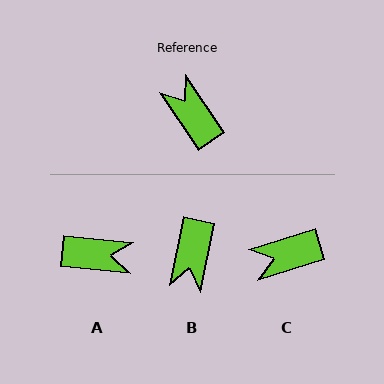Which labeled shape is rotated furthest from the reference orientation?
B, about 134 degrees away.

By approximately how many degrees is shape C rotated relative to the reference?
Approximately 74 degrees counter-clockwise.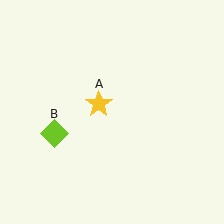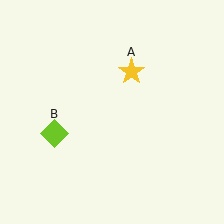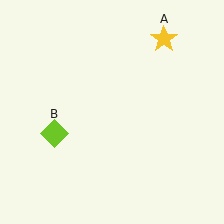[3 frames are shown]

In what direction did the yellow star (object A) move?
The yellow star (object A) moved up and to the right.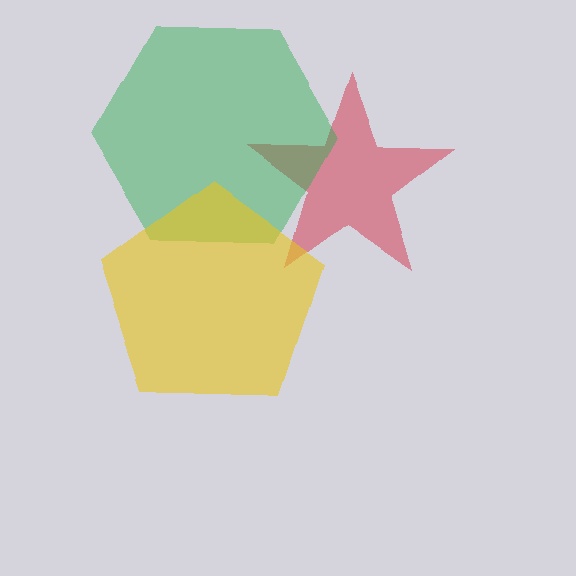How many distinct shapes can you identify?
There are 3 distinct shapes: a red star, a green hexagon, a yellow pentagon.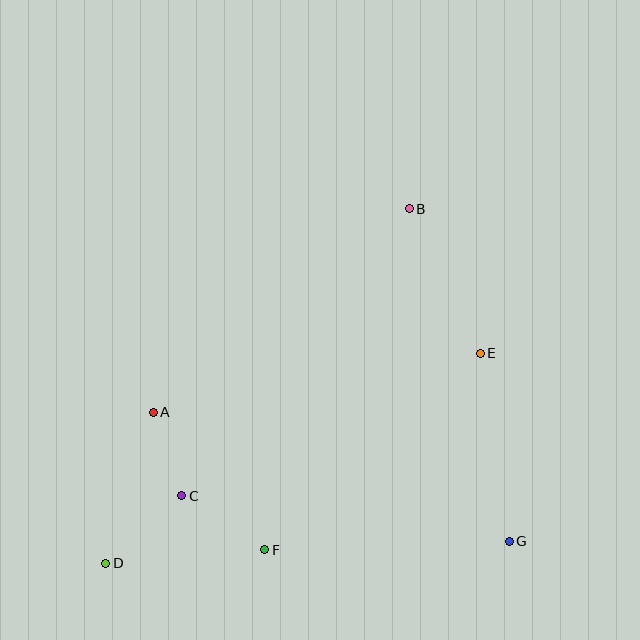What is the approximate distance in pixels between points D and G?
The distance between D and G is approximately 404 pixels.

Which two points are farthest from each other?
Points B and D are farthest from each other.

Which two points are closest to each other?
Points A and C are closest to each other.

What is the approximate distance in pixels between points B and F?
The distance between B and F is approximately 370 pixels.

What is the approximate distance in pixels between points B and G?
The distance between B and G is approximately 347 pixels.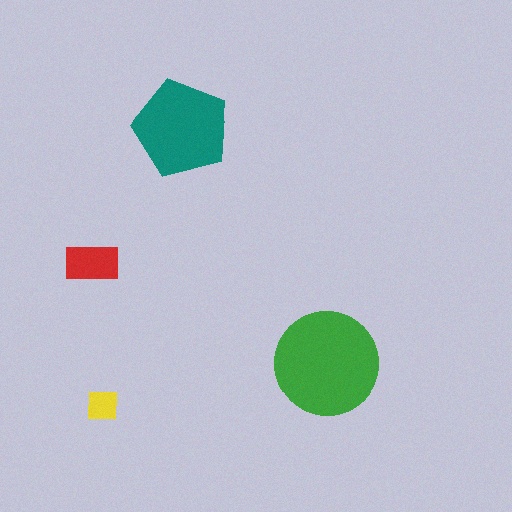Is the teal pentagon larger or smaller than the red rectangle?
Larger.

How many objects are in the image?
There are 4 objects in the image.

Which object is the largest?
The green circle.